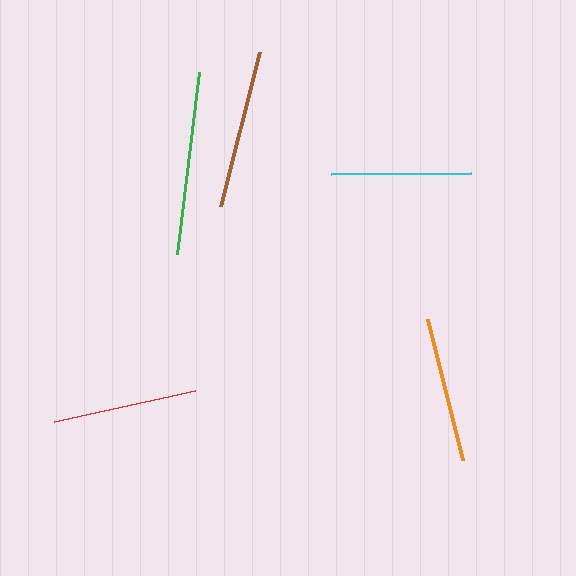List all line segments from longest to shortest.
From longest to shortest: green, brown, orange, red, cyan.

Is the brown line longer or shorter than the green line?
The green line is longer than the brown line.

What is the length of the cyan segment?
The cyan segment is approximately 140 pixels long.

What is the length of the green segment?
The green segment is approximately 183 pixels long.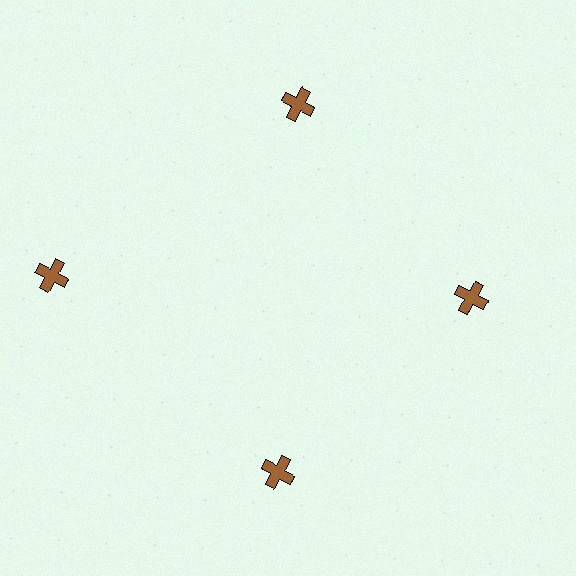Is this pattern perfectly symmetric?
No. The 4 brown crosses are arranged in a ring, but one element near the 9 o'clock position is pushed outward from the center, breaking the 4-fold rotational symmetry.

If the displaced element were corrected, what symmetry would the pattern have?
It would have 4-fold rotational symmetry — the pattern would map onto itself every 90 degrees.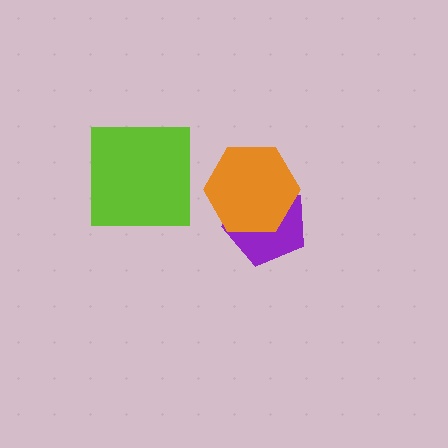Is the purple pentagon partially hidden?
Yes, it is partially covered by another shape.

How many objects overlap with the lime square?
0 objects overlap with the lime square.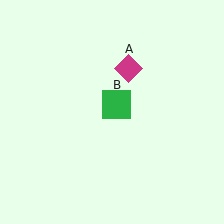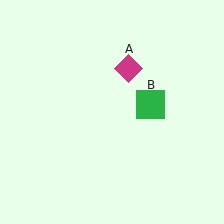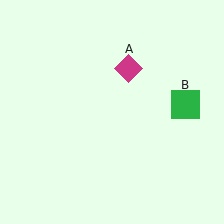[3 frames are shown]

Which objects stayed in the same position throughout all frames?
Magenta diamond (object A) remained stationary.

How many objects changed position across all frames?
1 object changed position: green square (object B).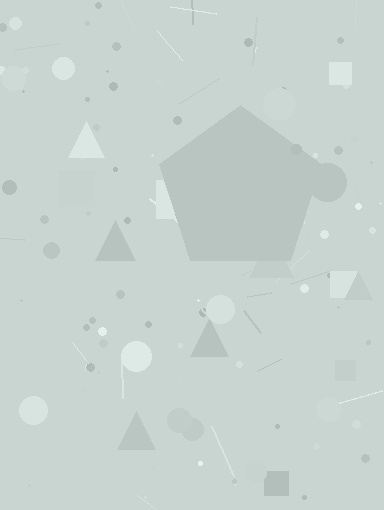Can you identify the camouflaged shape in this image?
The camouflaged shape is a pentagon.